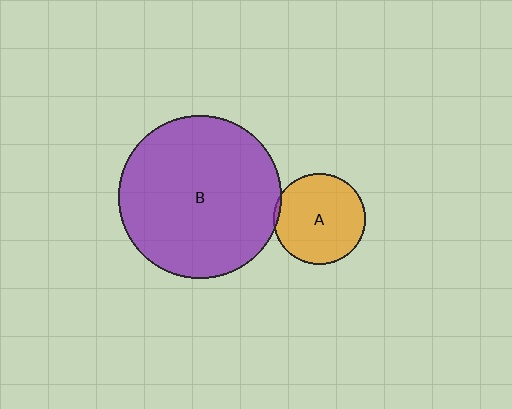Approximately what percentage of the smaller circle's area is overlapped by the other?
Approximately 5%.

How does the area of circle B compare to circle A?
Approximately 3.2 times.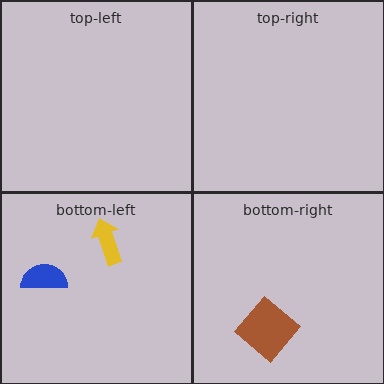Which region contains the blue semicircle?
The bottom-left region.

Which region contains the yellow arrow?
The bottom-left region.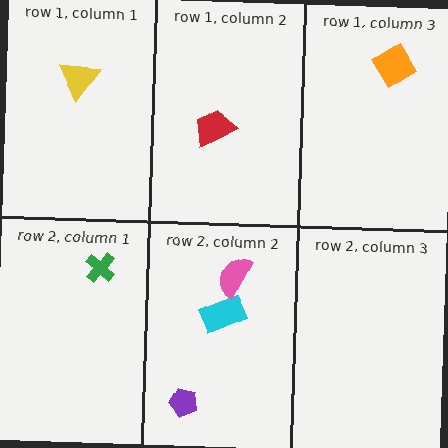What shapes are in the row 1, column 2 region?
The red trapezoid.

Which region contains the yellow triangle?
The row 1, column 1 region.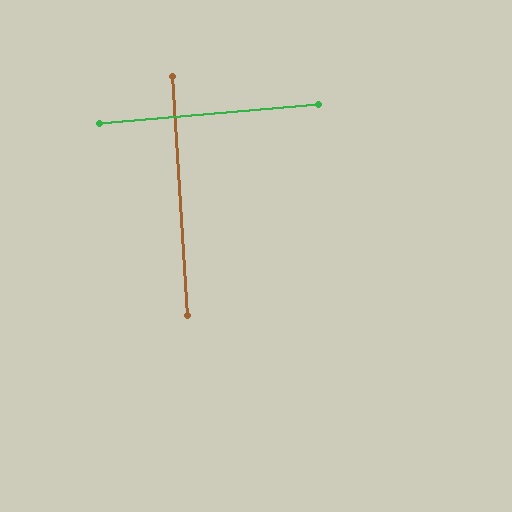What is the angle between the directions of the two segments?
Approximately 89 degrees.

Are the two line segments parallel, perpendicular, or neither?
Perpendicular — they meet at approximately 89°.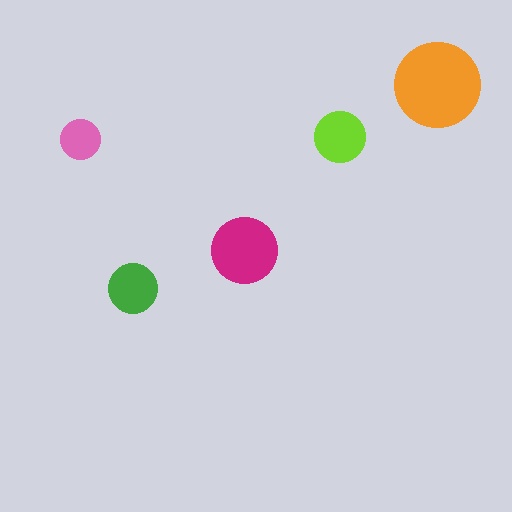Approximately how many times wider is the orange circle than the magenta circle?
About 1.5 times wider.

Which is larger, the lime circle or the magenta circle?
The magenta one.